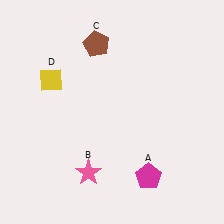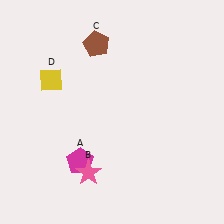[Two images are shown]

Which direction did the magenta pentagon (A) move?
The magenta pentagon (A) moved left.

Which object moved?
The magenta pentagon (A) moved left.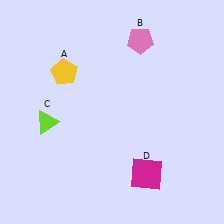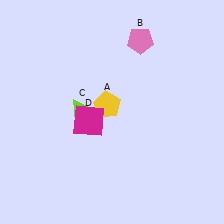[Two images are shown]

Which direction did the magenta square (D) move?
The magenta square (D) moved left.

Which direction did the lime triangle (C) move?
The lime triangle (C) moved right.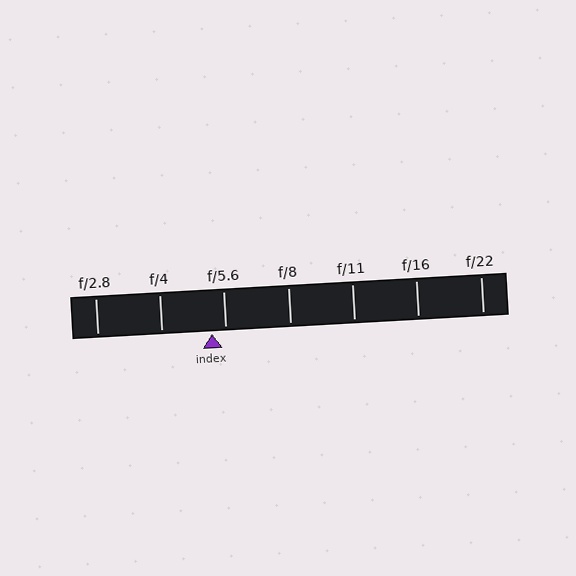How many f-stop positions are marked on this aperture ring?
There are 7 f-stop positions marked.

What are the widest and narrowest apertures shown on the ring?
The widest aperture shown is f/2.8 and the narrowest is f/22.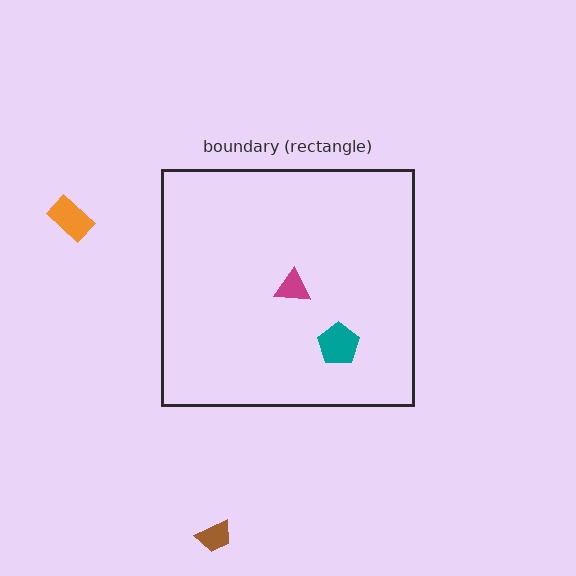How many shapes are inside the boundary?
2 inside, 2 outside.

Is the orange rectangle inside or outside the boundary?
Outside.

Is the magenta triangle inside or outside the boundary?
Inside.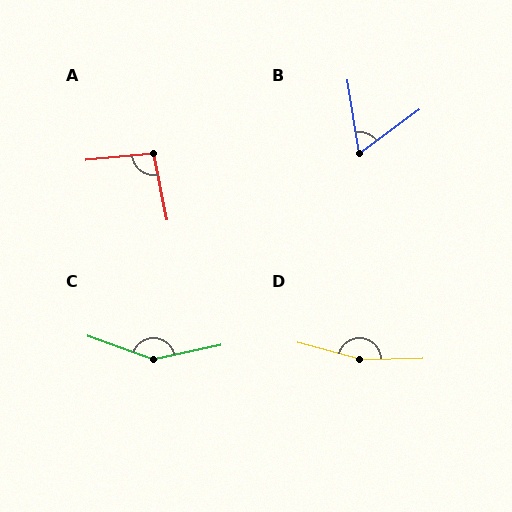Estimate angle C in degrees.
Approximately 148 degrees.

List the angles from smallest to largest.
B (63°), A (96°), C (148°), D (164°).